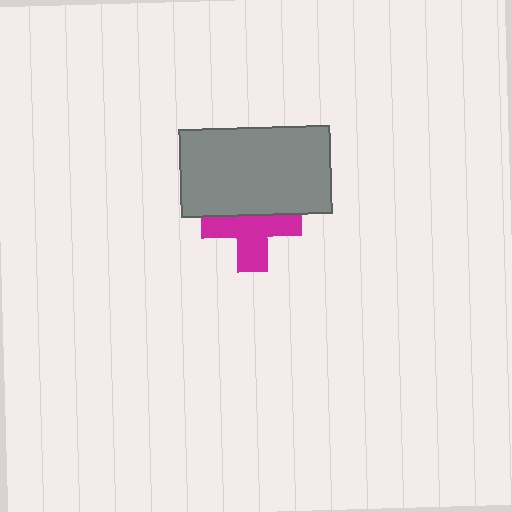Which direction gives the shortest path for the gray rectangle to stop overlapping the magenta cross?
Moving up gives the shortest separation.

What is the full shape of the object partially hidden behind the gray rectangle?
The partially hidden object is a magenta cross.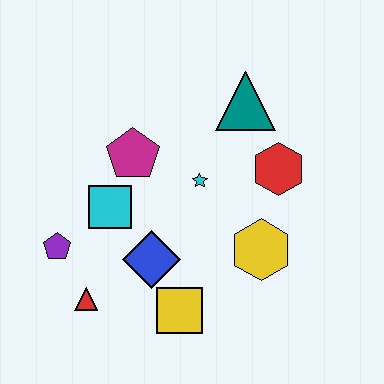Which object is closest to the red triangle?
The purple pentagon is closest to the red triangle.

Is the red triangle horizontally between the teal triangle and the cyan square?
No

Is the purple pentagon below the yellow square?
No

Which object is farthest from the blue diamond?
The teal triangle is farthest from the blue diamond.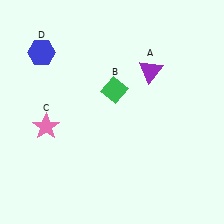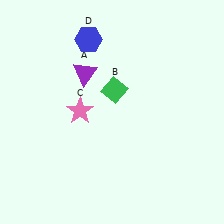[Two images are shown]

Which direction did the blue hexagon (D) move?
The blue hexagon (D) moved right.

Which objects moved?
The objects that moved are: the purple triangle (A), the pink star (C), the blue hexagon (D).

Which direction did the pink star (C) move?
The pink star (C) moved right.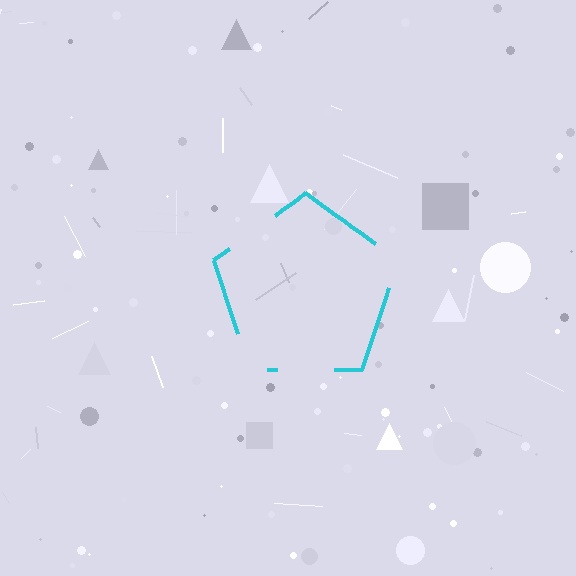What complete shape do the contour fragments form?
The contour fragments form a pentagon.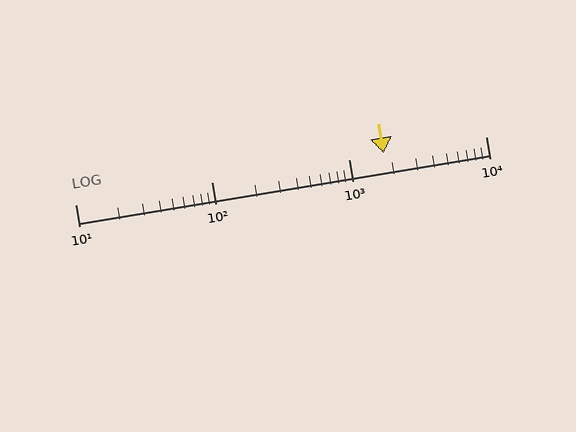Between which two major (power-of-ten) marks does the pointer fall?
The pointer is between 1000 and 10000.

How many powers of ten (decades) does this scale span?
The scale spans 3 decades, from 10 to 10000.